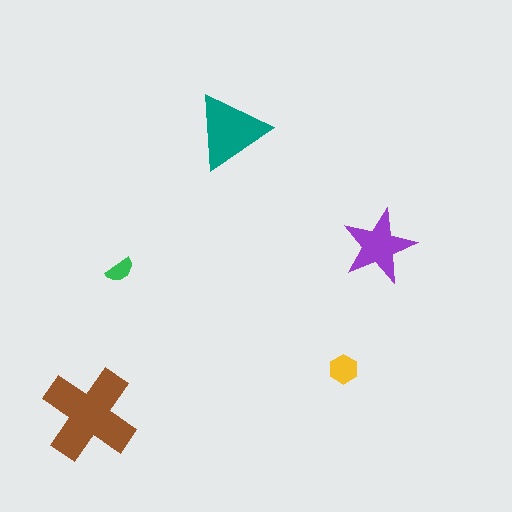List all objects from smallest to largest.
The green semicircle, the yellow hexagon, the purple star, the teal triangle, the brown cross.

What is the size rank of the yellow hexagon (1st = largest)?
4th.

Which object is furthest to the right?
The purple star is rightmost.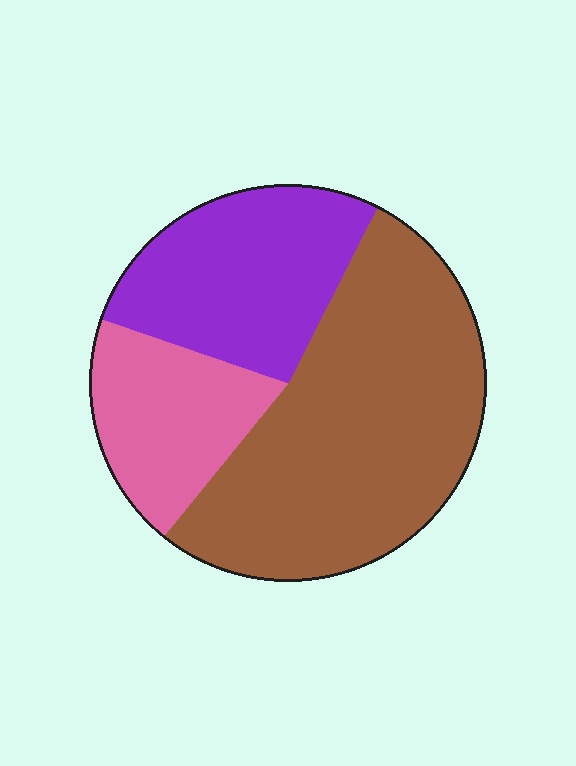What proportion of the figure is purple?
Purple takes up about one quarter (1/4) of the figure.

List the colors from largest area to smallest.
From largest to smallest: brown, purple, pink.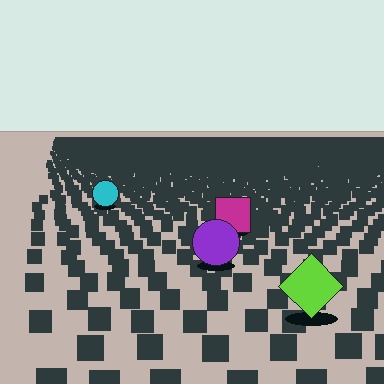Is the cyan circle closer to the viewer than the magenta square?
No. The magenta square is closer — you can tell from the texture gradient: the ground texture is coarser near it.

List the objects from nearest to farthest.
From nearest to farthest: the lime diamond, the purple circle, the magenta square, the cyan circle.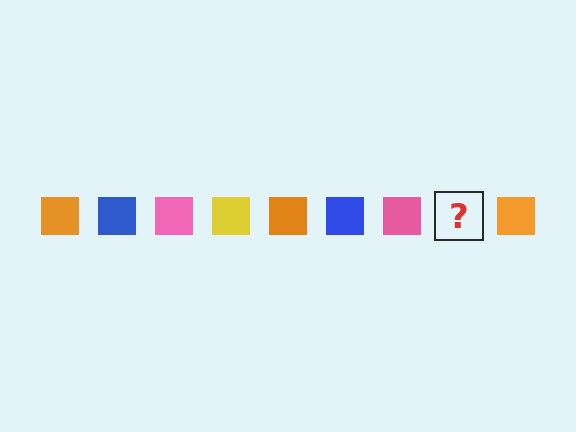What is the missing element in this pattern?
The missing element is a yellow square.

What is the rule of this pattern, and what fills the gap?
The rule is that the pattern cycles through orange, blue, pink, yellow squares. The gap should be filled with a yellow square.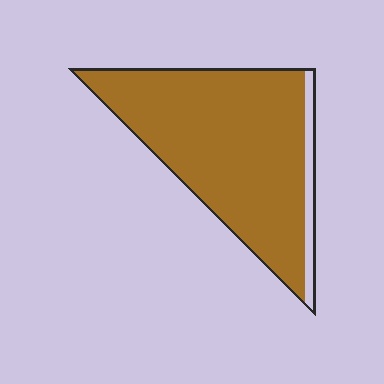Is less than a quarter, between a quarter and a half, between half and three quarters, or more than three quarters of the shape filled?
More than three quarters.